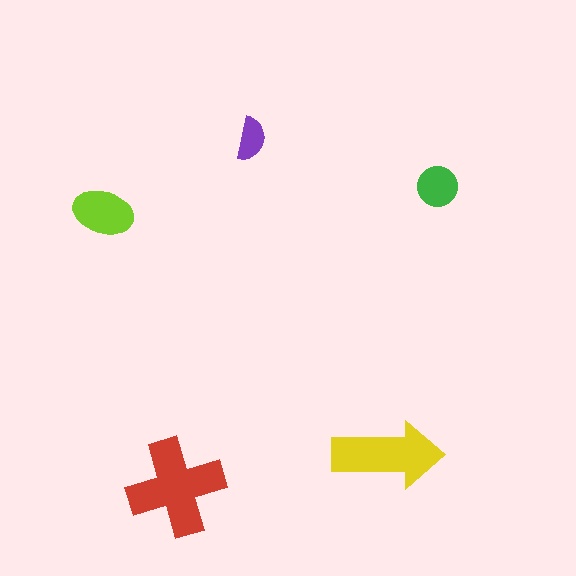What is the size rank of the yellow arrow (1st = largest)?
2nd.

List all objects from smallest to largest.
The purple semicircle, the green circle, the lime ellipse, the yellow arrow, the red cross.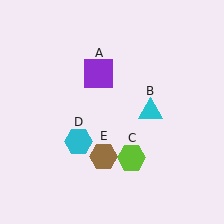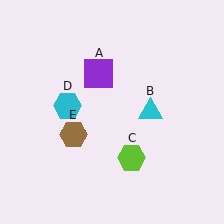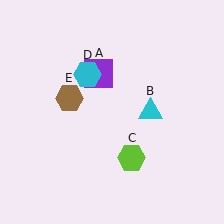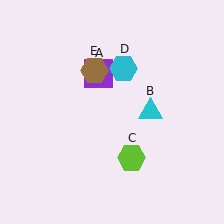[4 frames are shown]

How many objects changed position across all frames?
2 objects changed position: cyan hexagon (object D), brown hexagon (object E).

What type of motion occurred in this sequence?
The cyan hexagon (object D), brown hexagon (object E) rotated clockwise around the center of the scene.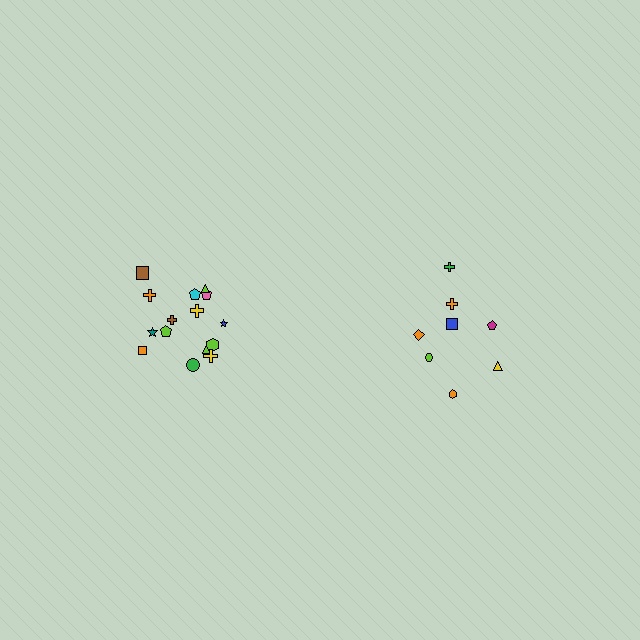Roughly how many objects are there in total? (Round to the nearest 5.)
Roughly 25 objects in total.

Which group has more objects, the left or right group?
The left group.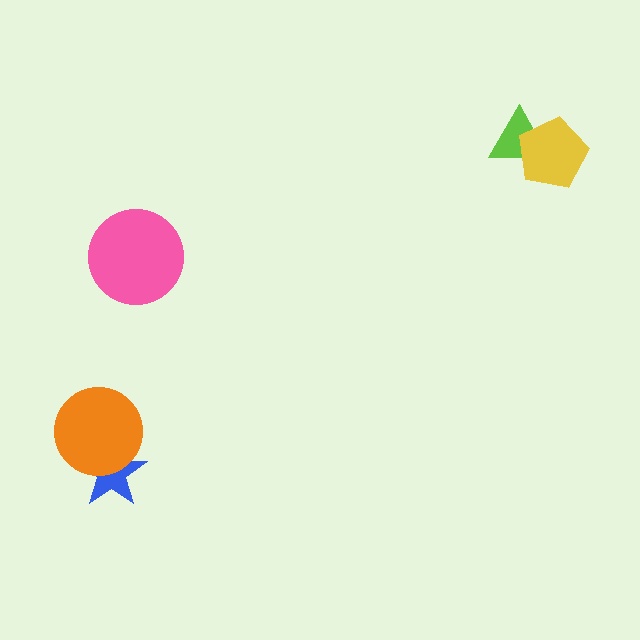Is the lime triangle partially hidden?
Yes, it is partially covered by another shape.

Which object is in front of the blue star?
The orange circle is in front of the blue star.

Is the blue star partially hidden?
Yes, it is partially covered by another shape.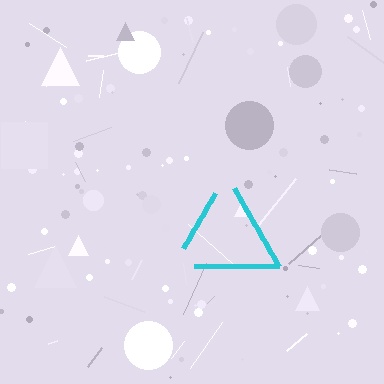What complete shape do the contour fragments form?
The contour fragments form a triangle.